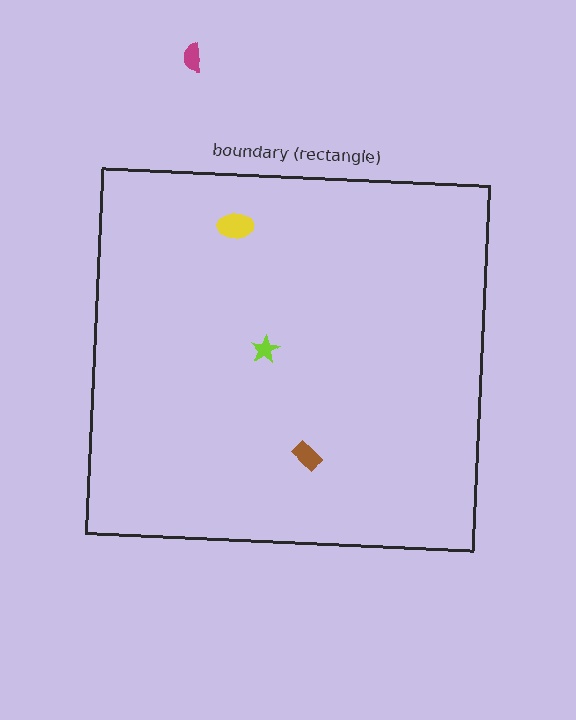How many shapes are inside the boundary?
3 inside, 1 outside.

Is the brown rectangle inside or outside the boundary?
Inside.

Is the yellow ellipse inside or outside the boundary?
Inside.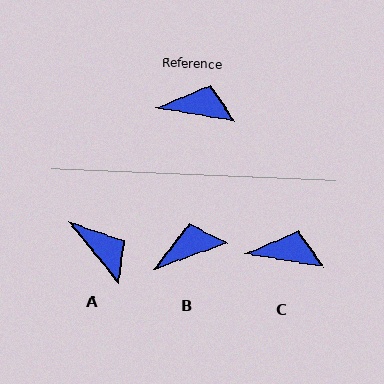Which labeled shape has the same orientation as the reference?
C.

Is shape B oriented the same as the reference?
No, it is off by about 30 degrees.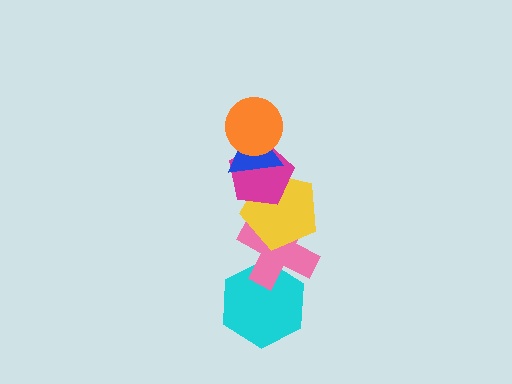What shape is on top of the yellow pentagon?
The magenta pentagon is on top of the yellow pentagon.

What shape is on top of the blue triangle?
The orange circle is on top of the blue triangle.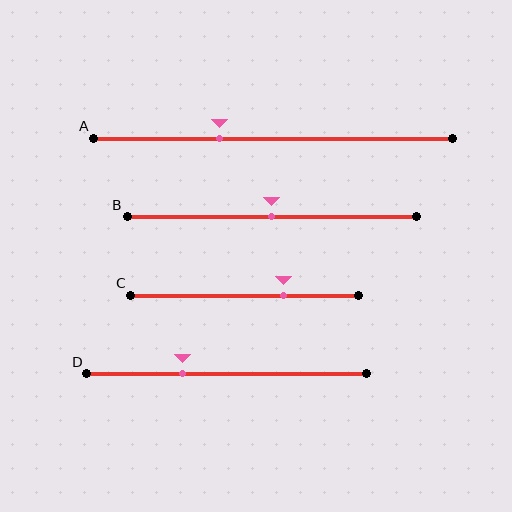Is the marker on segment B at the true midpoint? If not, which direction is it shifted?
Yes, the marker on segment B is at the true midpoint.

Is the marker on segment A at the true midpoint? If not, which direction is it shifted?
No, the marker on segment A is shifted to the left by about 15% of the segment length.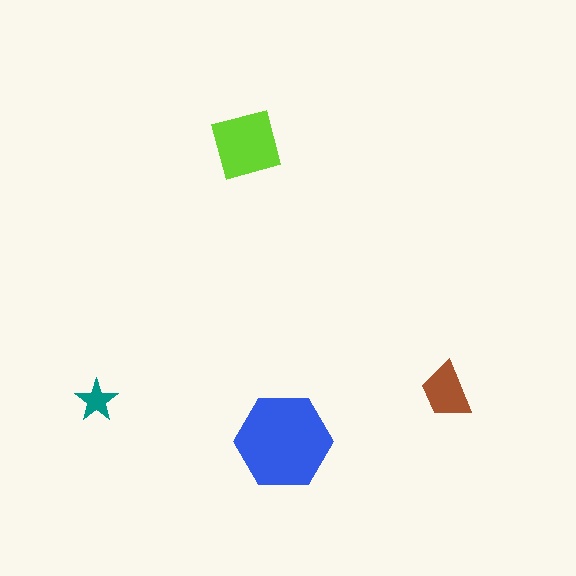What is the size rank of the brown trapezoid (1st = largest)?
3rd.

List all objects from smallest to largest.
The teal star, the brown trapezoid, the lime square, the blue hexagon.